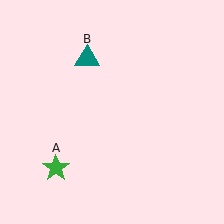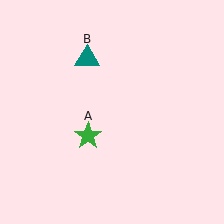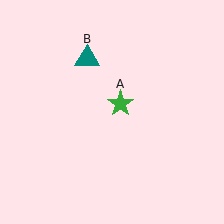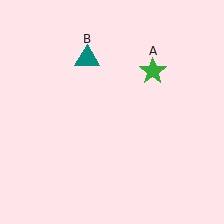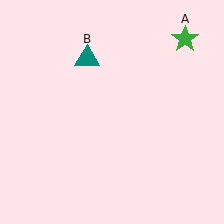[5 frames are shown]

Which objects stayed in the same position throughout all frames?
Teal triangle (object B) remained stationary.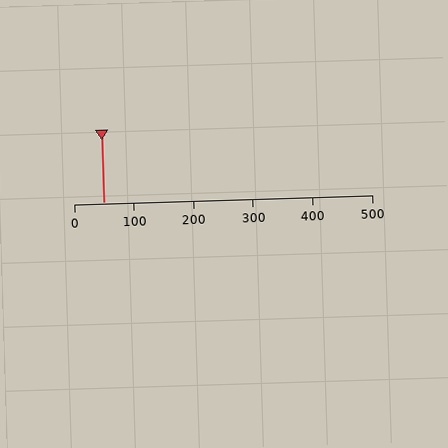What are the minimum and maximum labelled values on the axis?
The axis runs from 0 to 500.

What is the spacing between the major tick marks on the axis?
The major ticks are spaced 100 apart.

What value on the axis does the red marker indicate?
The marker indicates approximately 50.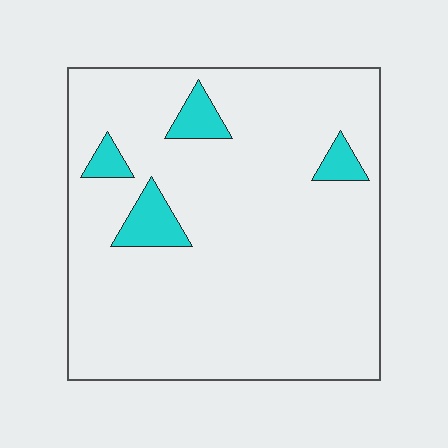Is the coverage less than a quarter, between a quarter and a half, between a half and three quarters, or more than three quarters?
Less than a quarter.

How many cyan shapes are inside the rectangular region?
4.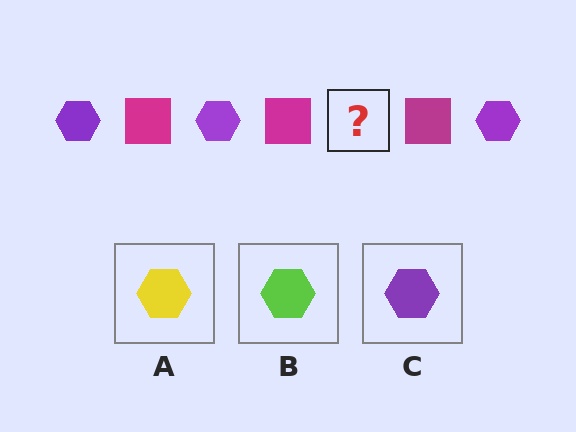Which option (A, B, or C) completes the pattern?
C.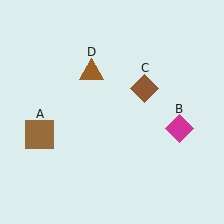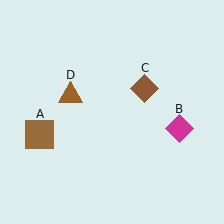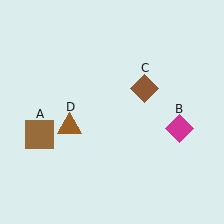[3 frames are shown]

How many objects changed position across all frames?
1 object changed position: brown triangle (object D).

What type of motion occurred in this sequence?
The brown triangle (object D) rotated counterclockwise around the center of the scene.